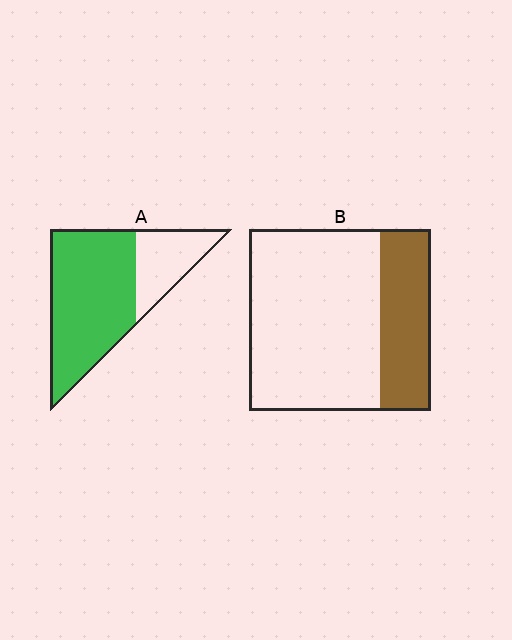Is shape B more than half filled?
No.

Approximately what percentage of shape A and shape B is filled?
A is approximately 70% and B is approximately 30%.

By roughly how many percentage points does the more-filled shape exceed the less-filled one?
By roughly 45 percentage points (A over B).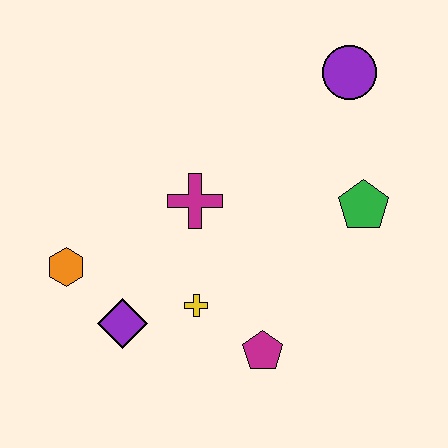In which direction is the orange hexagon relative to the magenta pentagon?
The orange hexagon is to the left of the magenta pentagon.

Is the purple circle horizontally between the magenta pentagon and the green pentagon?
Yes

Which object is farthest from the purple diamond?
The purple circle is farthest from the purple diamond.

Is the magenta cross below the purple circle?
Yes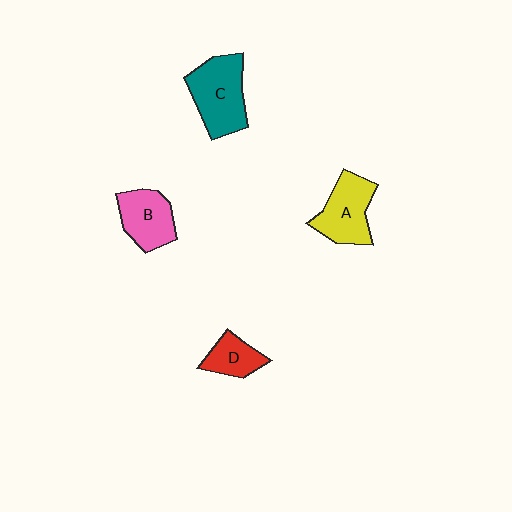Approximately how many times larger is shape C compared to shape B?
Approximately 1.4 times.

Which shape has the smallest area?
Shape D (red).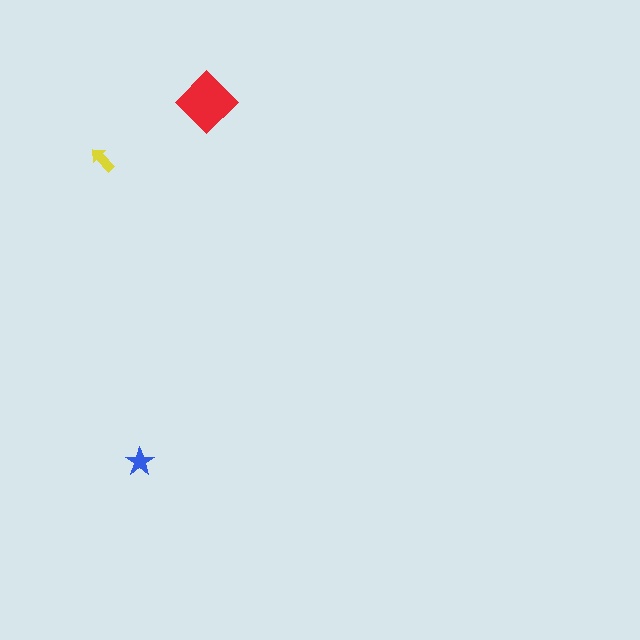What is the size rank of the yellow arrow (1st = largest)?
3rd.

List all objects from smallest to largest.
The yellow arrow, the blue star, the red diamond.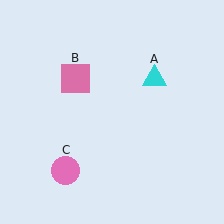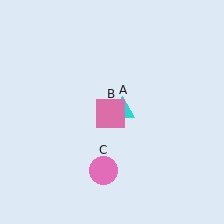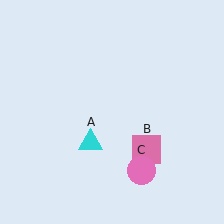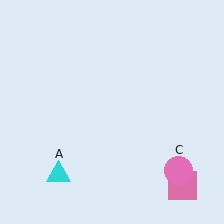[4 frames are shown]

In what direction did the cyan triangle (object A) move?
The cyan triangle (object A) moved down and to the left.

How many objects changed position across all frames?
3 objects changed position: cyan triangle (object A), pink square (object B), pink circle (object C).